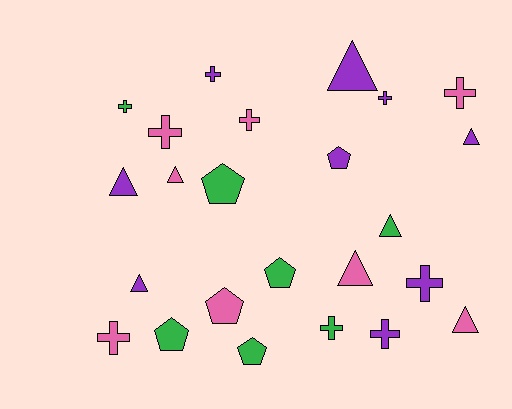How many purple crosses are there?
There are 4 purple crosses.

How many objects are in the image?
There are 24 objects.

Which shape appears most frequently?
Cross, with 10 objects.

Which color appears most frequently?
Purple, with 9 objects.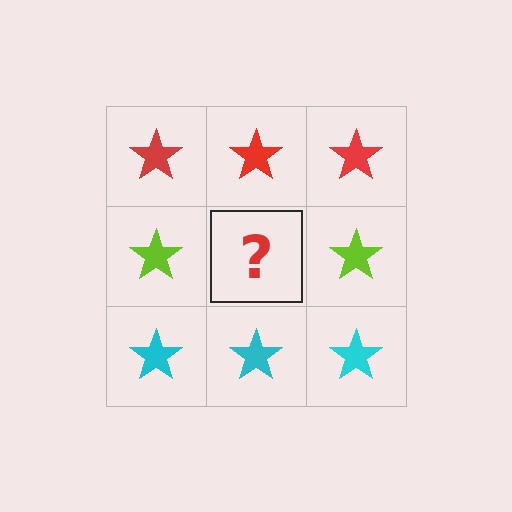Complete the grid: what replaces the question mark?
The question mark should be replaced with a lime star.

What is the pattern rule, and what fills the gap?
The rule is that each row has a consistent color. The gap should be filled with a lime star.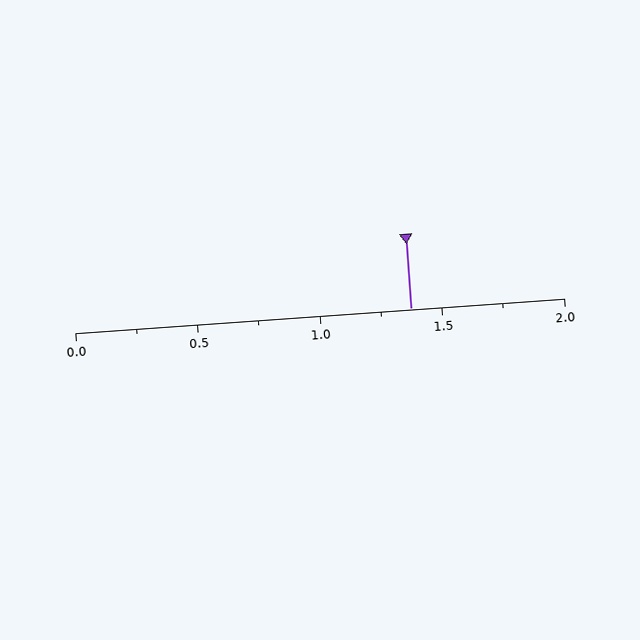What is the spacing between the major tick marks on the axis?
The major ticks are spaced 0.5 apart.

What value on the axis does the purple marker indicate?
The marker indicates approximately 1.38.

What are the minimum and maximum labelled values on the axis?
The axis runs from 0.0 to 2.0.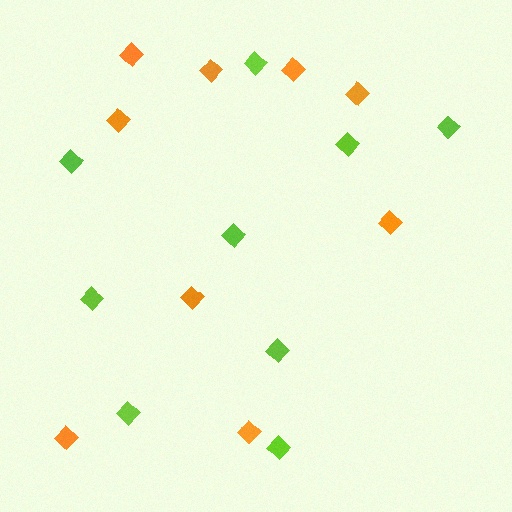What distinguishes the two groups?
There are 2 groups: one group of orange diamonds (9) and one group of lime diamonds (9).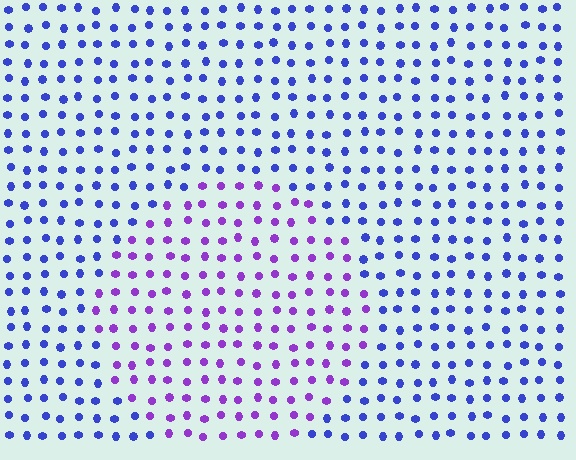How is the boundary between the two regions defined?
The boundary is defined purely by a slight shift in hue (about 43 degrees). Spacing, size, and orientation are identical on both sides.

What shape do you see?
I see a circle.